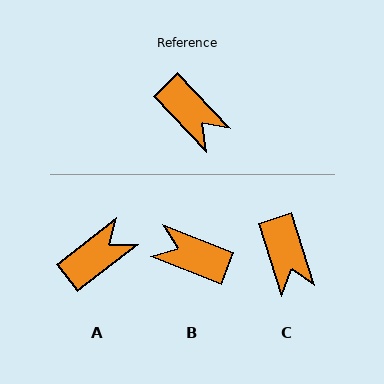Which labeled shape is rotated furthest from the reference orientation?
B, about 155 degrees away.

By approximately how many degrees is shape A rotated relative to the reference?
Approximately 84 degrees counter-clockwise.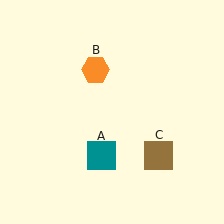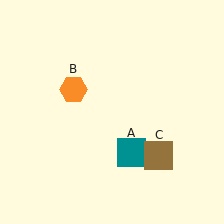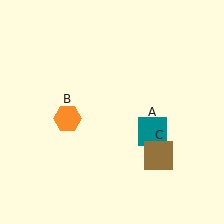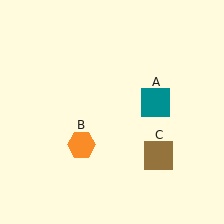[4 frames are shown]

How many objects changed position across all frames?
2 objects changed position: teal square (object A), orange hexagon (object B).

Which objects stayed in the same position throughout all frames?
Brown square (object C) remained stationary.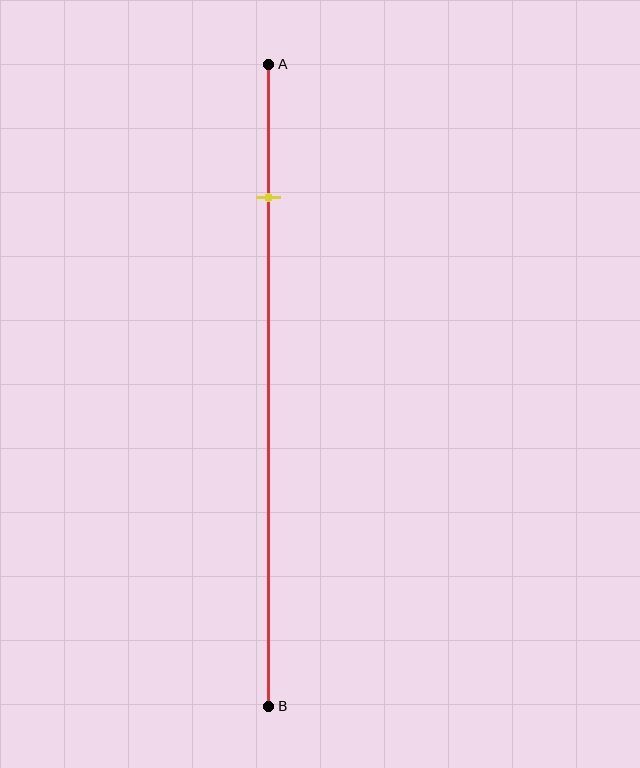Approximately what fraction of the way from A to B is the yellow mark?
The yellow mark is approximately 20% of the way from A to B.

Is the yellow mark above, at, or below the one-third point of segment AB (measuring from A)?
The yellow mark is above the one-third point of segment AB.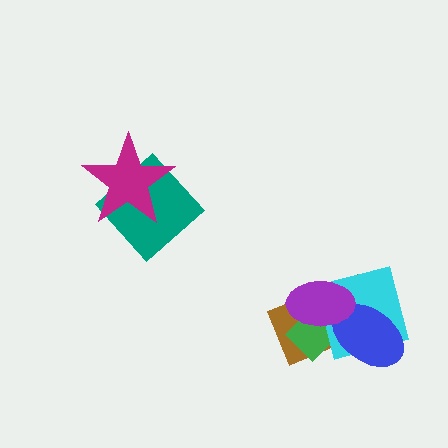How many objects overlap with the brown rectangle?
4 objects overlap with the brown rectangle.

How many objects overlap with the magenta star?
1 object overlaps with the magenta star.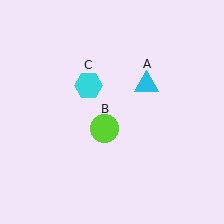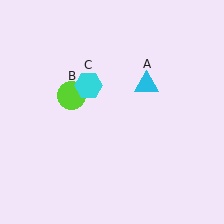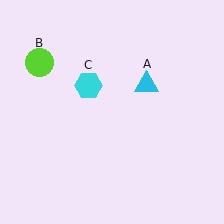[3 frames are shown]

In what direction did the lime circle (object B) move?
The lime circle (object B) moved up and to the left.